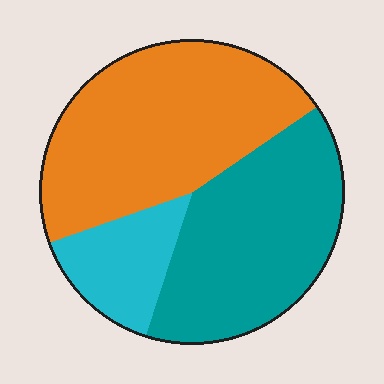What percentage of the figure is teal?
Teal takes up about two fifths (2/5) of the figure.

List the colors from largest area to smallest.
From largest to smallest: orange, teal, cyan.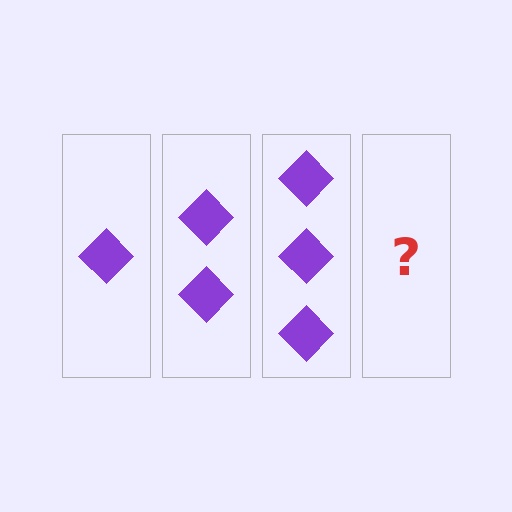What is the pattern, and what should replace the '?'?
The pattern is that each step adds one more diamond. The '?' should be 4 diamonds.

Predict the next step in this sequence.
The next step is 4 diamonds.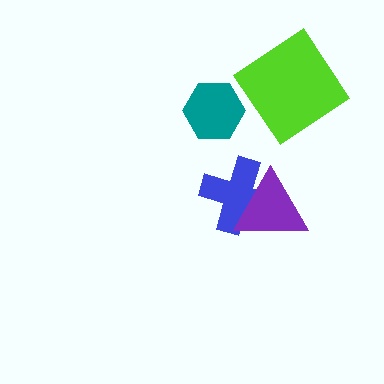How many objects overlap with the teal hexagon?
0 objects overlap with the teal hexagon.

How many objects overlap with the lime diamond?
0 objects overlap with the lime diamond.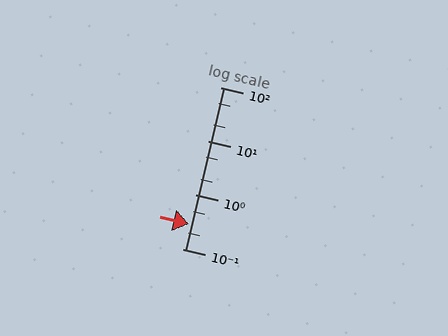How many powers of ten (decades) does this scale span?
The scale spans 3 decades, from 0.1 to 100.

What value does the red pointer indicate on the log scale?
The pointer indicates approximately 0.29.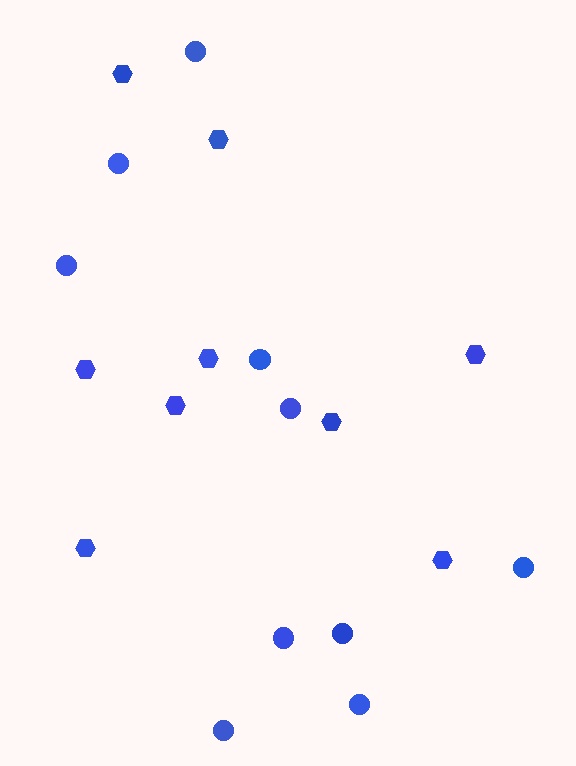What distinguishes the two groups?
There are 2 groups: one group of circles (10) and one group of hexagons (9).